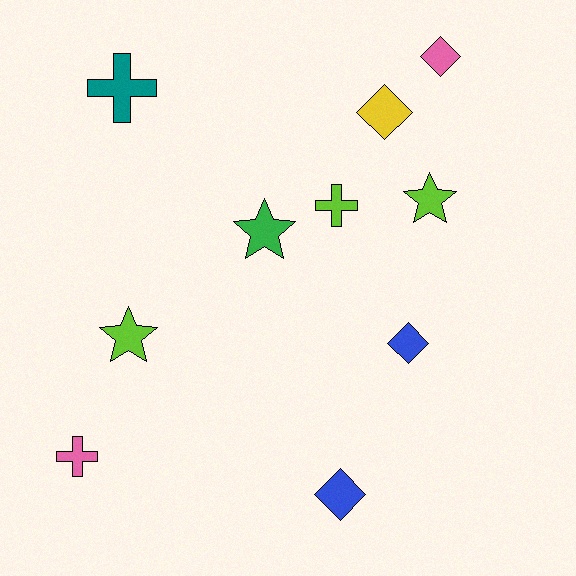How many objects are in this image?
There are 10 objects.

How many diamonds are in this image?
There are 4 diamonds.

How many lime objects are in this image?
There are 3 lime objects.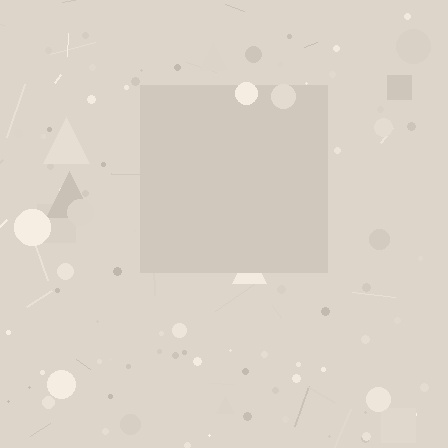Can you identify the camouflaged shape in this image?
The camouflaged shape is a square.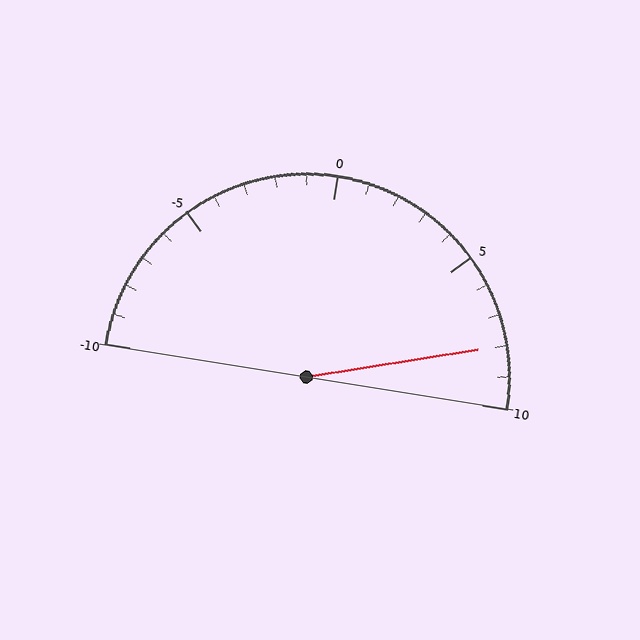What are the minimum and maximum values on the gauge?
The gauge ranges from -10 to 10.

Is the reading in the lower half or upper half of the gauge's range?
The reading is in the upper half of the range (-10 to 10).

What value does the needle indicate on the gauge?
The needle indicates approximately 8.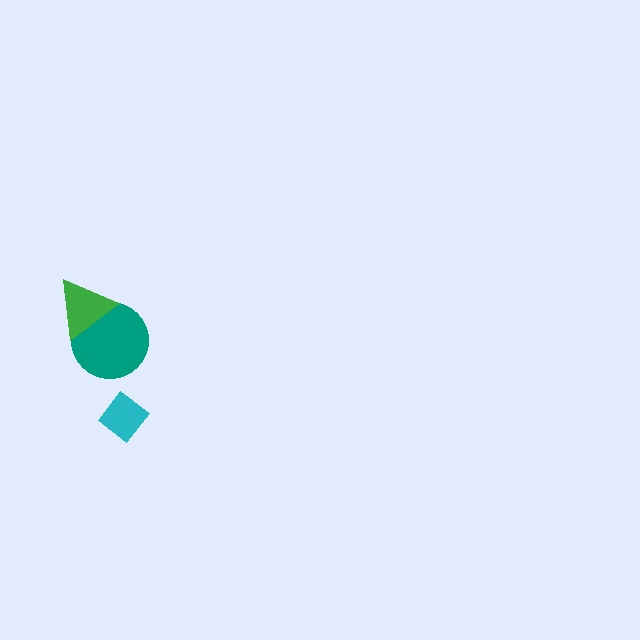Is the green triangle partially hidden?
No, no other shape covers it.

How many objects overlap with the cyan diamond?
0 objects overlap with the cyan diamond.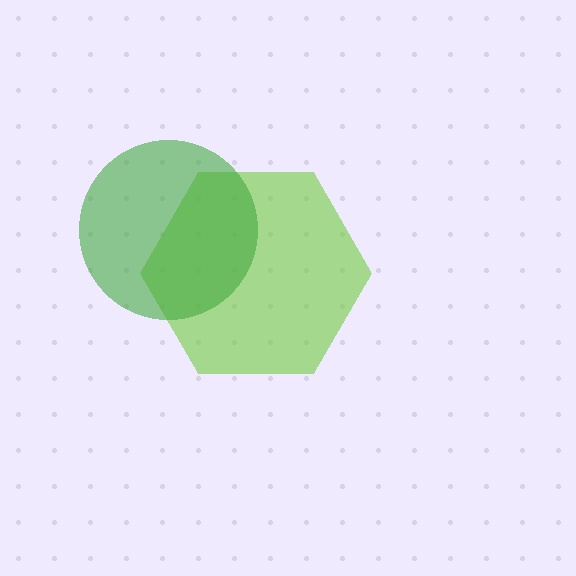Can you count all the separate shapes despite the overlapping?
Yes, there are 2 separate shapes.